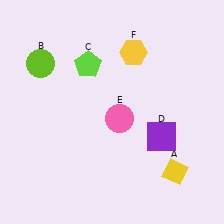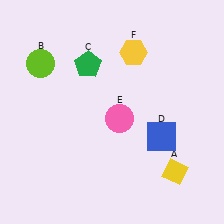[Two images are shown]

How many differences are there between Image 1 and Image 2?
There are 2 differences between the two images.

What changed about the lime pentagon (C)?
In Image 1, C is lime. In Image 2, it changed to green.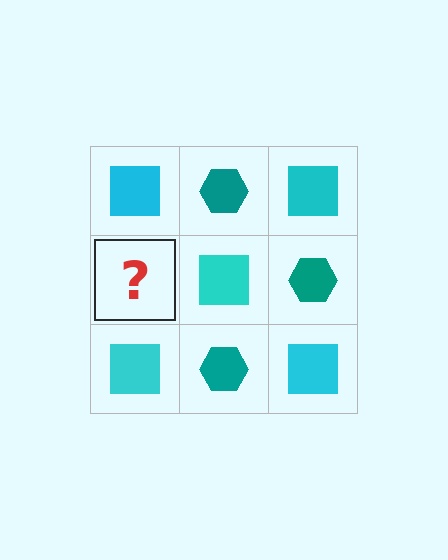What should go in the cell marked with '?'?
The missing cell should contain a teal hexagon.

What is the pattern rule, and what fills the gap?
The rule is that it alternates cyan square and teal hexagon in a checkerboard pattern. The gap should be filled with a teal hexagon.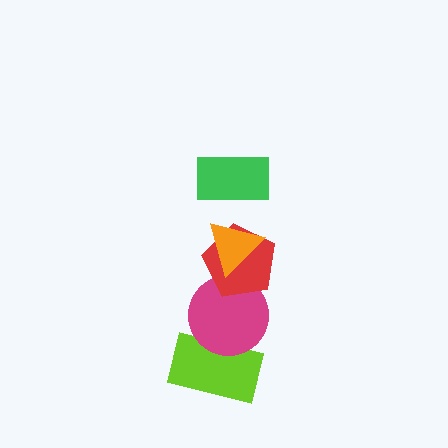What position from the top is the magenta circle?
The magenta circle is 4th from the top.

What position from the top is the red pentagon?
The red pentagon is 3rd from the top.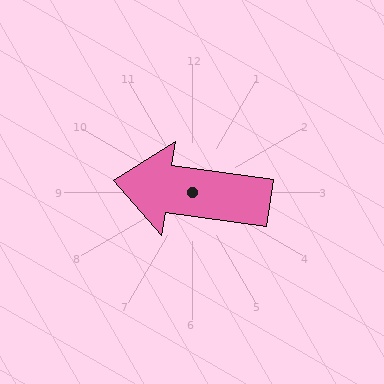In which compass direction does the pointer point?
West.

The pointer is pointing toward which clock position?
Roughly 9 o'clock.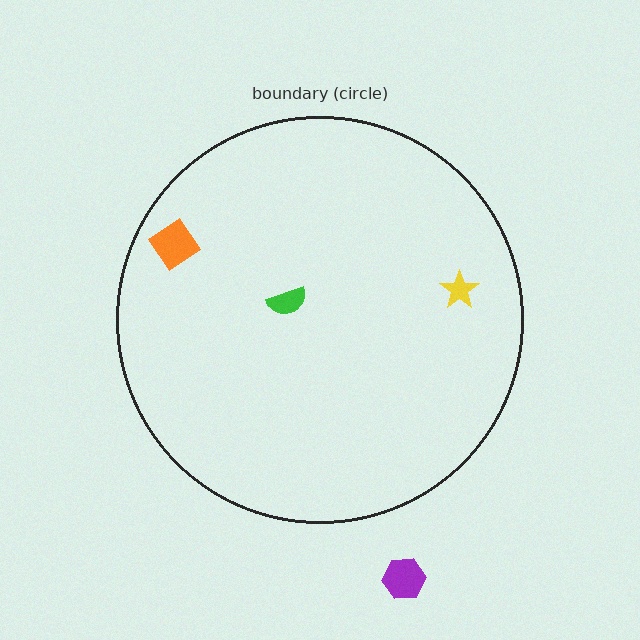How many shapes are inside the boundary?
3 inside, 1 outside.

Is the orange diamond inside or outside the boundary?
Inside.